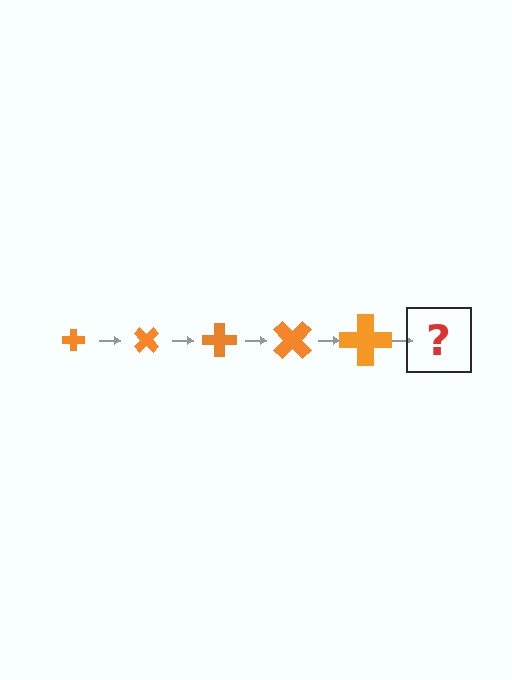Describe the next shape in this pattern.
It should be a cross, larger than the previous one and rotated 225 degrees from the start.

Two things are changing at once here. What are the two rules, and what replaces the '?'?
The two rules are that the cross grows larger each step and it rotates 45 degrees each step. The '?' should be a cross, larger than the previous one and rotated 225 degrees from the start.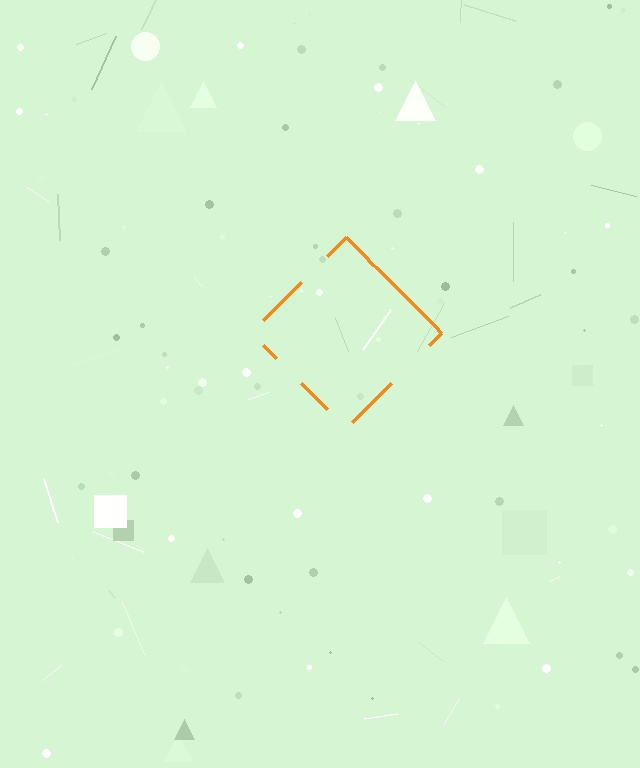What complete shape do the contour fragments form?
The contour fragments form a diamond.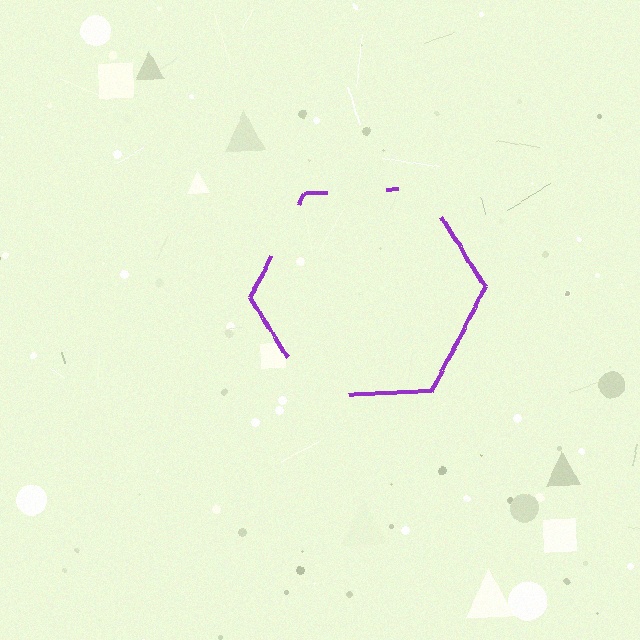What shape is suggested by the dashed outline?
The dashed outline suggests a hexagon.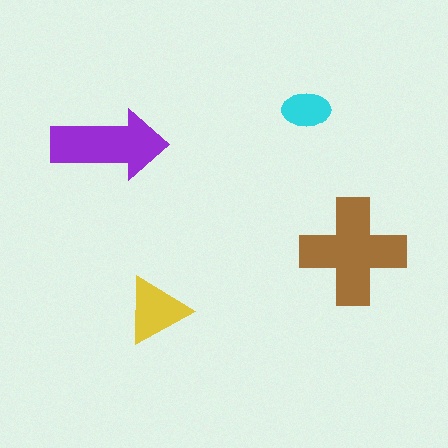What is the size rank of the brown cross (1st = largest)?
1st.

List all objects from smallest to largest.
The cyan ellipse, the yellow triangle, the purple arrow, the brown cross.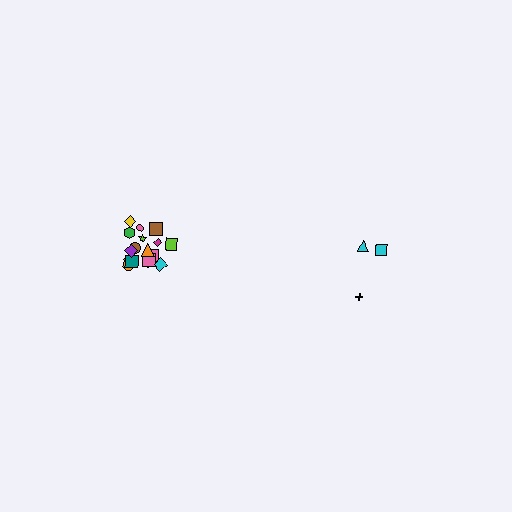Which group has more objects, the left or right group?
The left group.